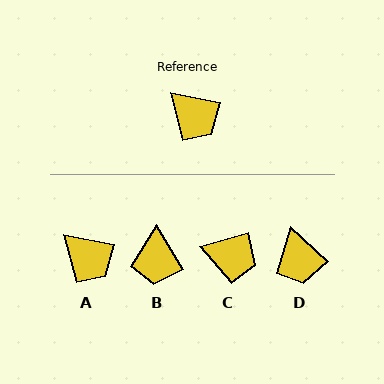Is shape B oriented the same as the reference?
No, it is off by about 47 degrees.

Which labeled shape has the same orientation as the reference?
A.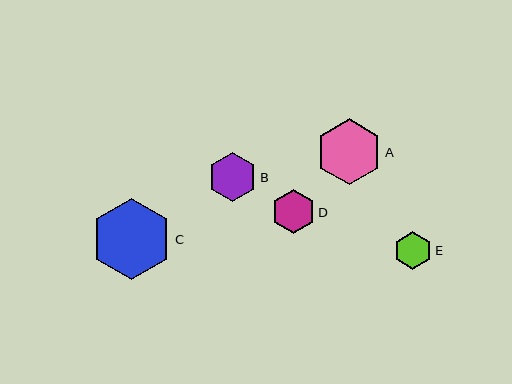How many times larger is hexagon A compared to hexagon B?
Hexagon A is approximately 1.4 times the size of hexagon B.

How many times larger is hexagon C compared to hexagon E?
Hexagon C is approximately 2.2 times the size of hexagon E.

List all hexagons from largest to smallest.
From largest to smallest: C, A, B, D, E.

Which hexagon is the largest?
Hexagon C is the largest with a size of approximately 81 pixels.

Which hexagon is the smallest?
Hexagon E is the smallest with a size of approximately 38 pixels.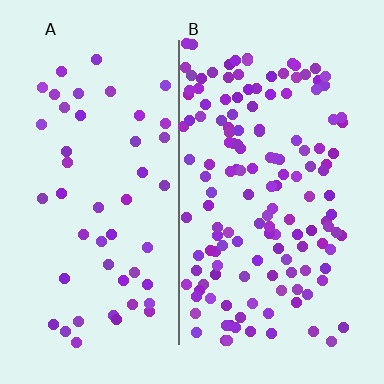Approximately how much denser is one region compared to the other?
Approximately 2.9× — region B over region A.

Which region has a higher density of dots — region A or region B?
B (the right).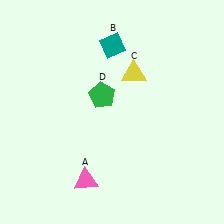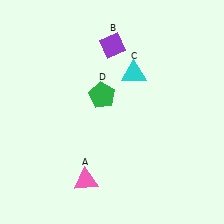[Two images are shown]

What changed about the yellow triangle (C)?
In Image 1, C is yellow. In Image 2, it changed to cyan.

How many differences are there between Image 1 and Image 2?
There are 2 differences between the two images.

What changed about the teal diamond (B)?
In Image 1, B is teal. In Image 2, it changed to purple.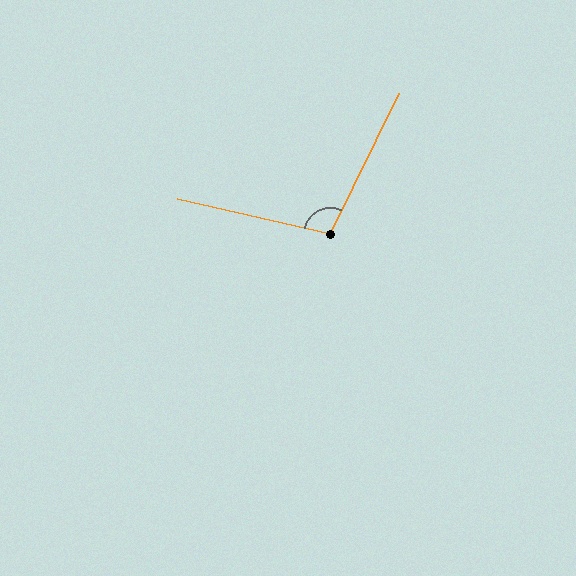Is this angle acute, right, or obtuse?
It is obtuse.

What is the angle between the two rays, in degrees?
Approximately 103 degrees.